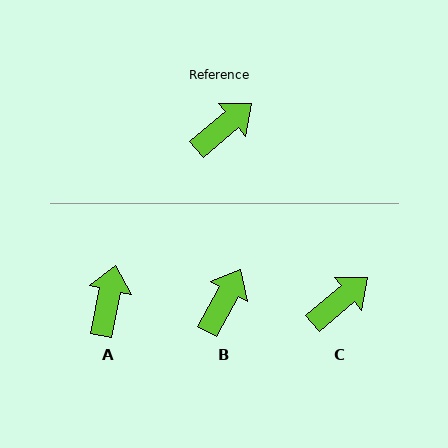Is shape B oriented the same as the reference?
No, it is off by about 22 degrees.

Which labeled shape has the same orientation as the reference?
C.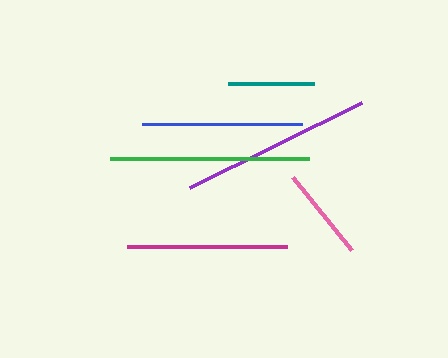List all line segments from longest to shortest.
From longest to shortest: green, purple, blue, magenta, pink, teal.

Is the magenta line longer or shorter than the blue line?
The blue line is longer than the magenta line.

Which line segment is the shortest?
The teal line is the shortest at approximately 87 pixels.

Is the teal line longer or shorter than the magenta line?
The magenta line is longer than the teal line.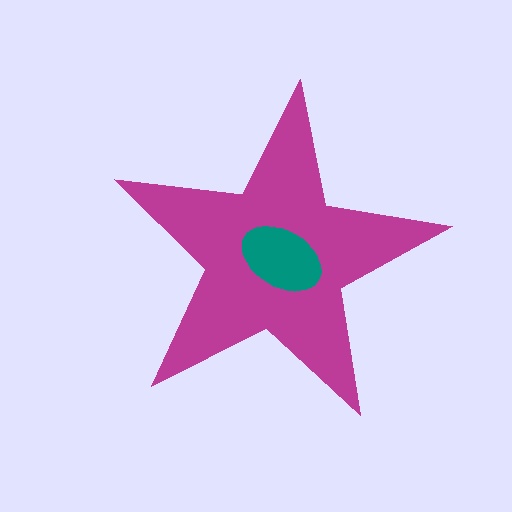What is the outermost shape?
The magenta star.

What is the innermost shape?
The teal ellipse.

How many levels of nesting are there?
2.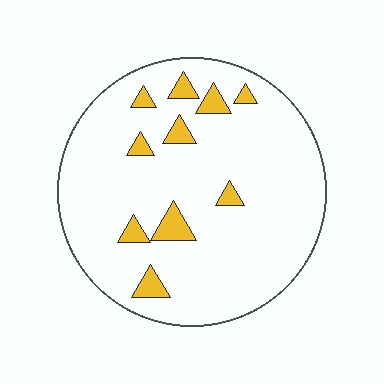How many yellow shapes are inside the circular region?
10.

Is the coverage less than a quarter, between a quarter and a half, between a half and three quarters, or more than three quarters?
Less than a quarter.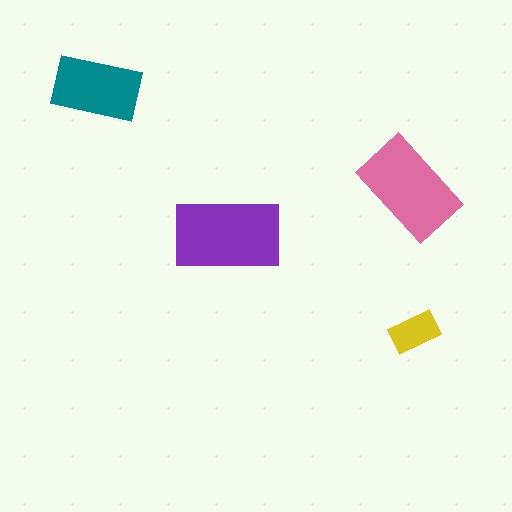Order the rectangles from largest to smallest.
the purple one, the pink one, the teal one, the yellow one.